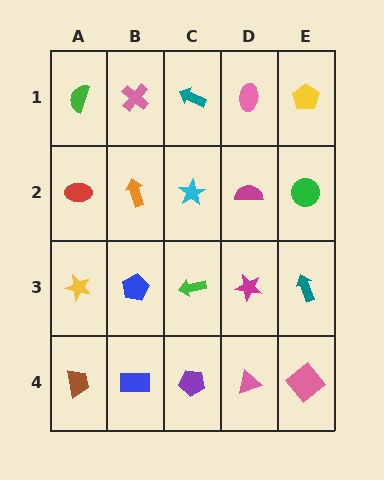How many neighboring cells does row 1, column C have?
3.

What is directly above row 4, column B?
A blue pentagon.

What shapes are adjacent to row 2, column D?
A pink ellipse (row 1, column D), a magenta star (row 3, column D), a cyan star (row 2, column C), a green circle (row 2, column E).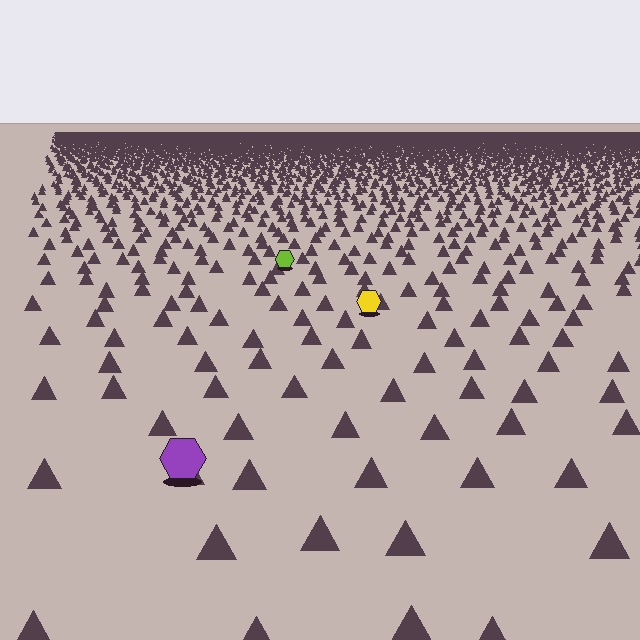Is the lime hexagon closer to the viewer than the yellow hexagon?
No. The yellow hexagon is closer — you can tell from the texture gradient: the ground texture is coarser near it.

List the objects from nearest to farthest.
From nearest to farthest: the purple hexagon, the yellow hexagon, the lime hexagon.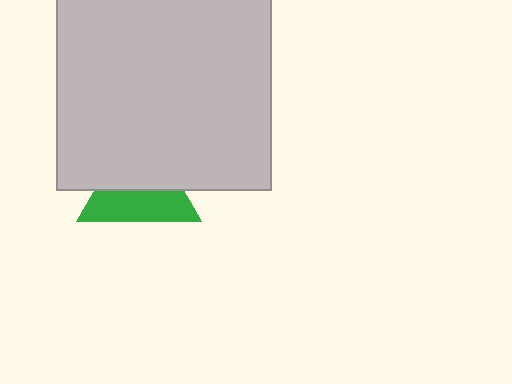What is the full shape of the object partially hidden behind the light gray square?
The partially hidden object is a green triangle.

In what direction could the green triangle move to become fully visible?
The green triangle could move down. That would shift it out from behind the light gray square entirely.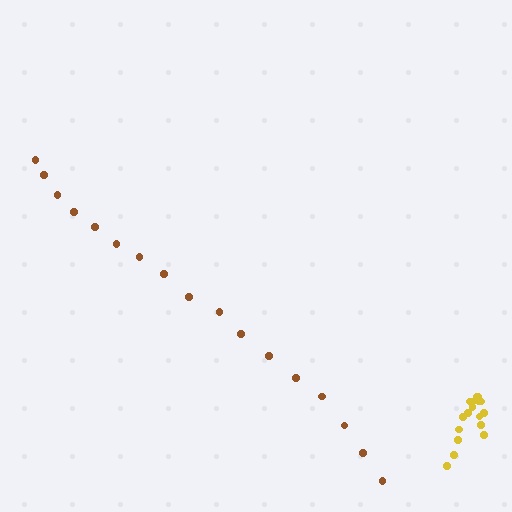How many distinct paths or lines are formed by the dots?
There are 2 distinct paths.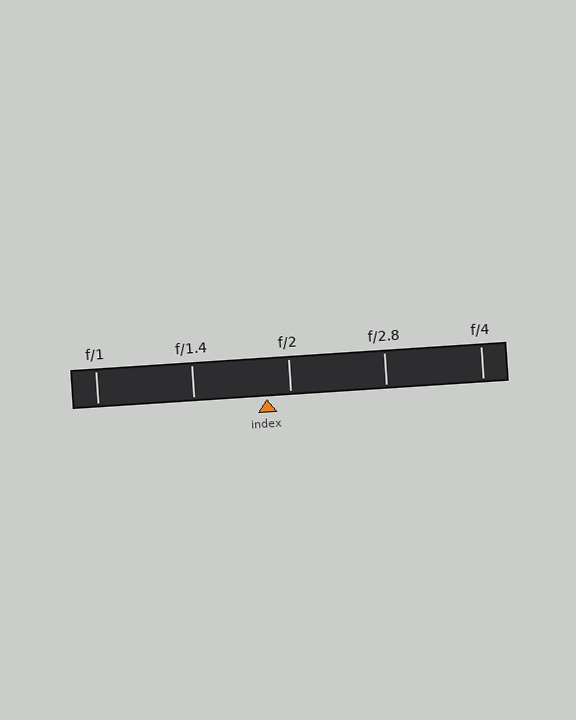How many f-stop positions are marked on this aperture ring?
There are 5 f-stop positions marked.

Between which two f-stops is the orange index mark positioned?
The index mark is between f/1.4 and f/2.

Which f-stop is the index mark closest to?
The index mark is closest to f/2.